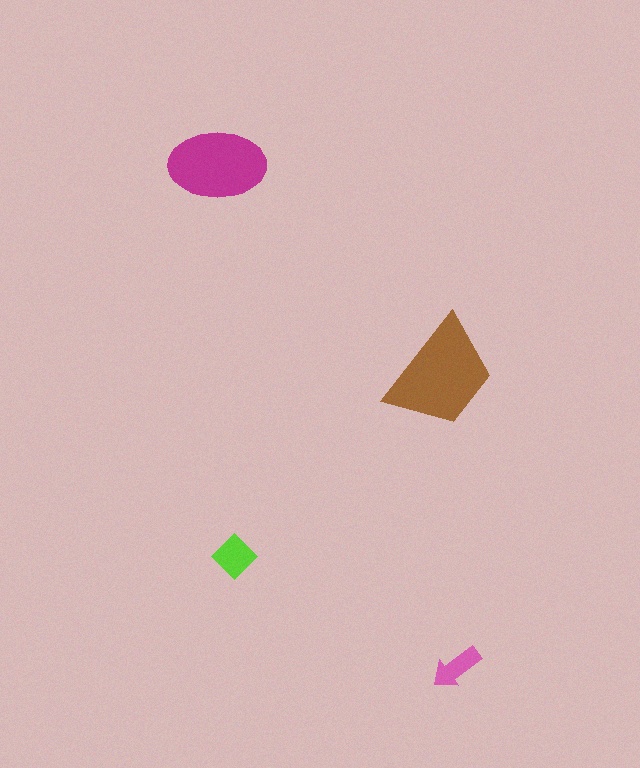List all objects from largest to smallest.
The brown trapezoid, the magenta ellipse, the lime diamond, the pink arrow.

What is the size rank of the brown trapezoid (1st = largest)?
1st.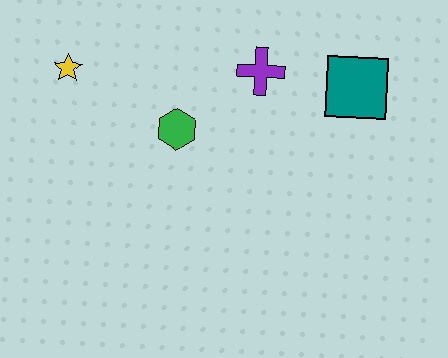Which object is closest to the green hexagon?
The purple cross is closest to the green hexagon.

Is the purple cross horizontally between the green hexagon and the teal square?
Yes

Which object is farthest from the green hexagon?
The teal square is farthest from the green hexagon.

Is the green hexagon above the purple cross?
No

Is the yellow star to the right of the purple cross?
No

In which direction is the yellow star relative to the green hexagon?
The yellow star is to the left of the green hexagon.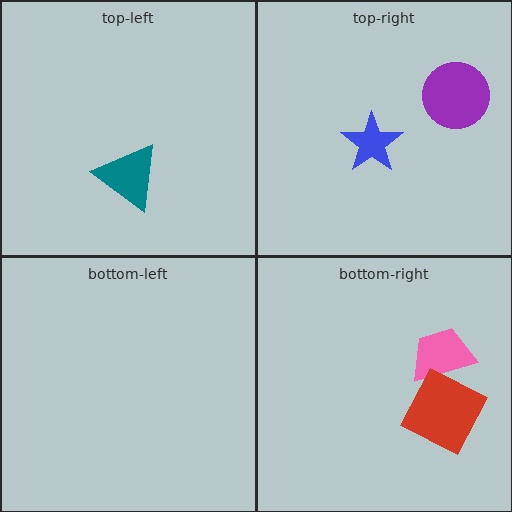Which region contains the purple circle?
The top-right region.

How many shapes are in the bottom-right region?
2.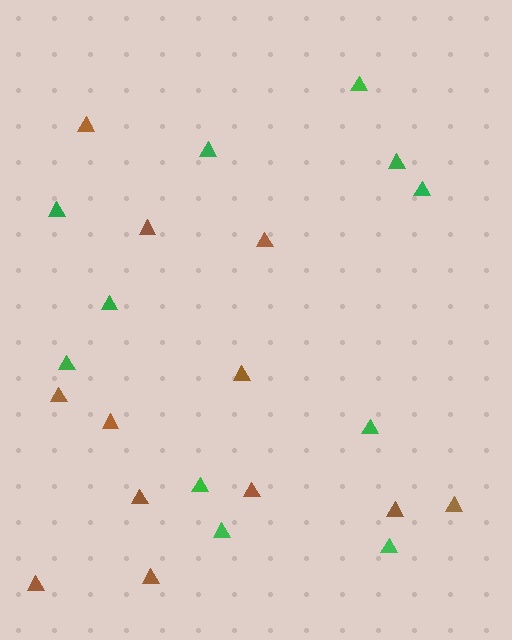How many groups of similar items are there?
There are 2 groups: one group of brown triangles (12) and one group of green triangles (11).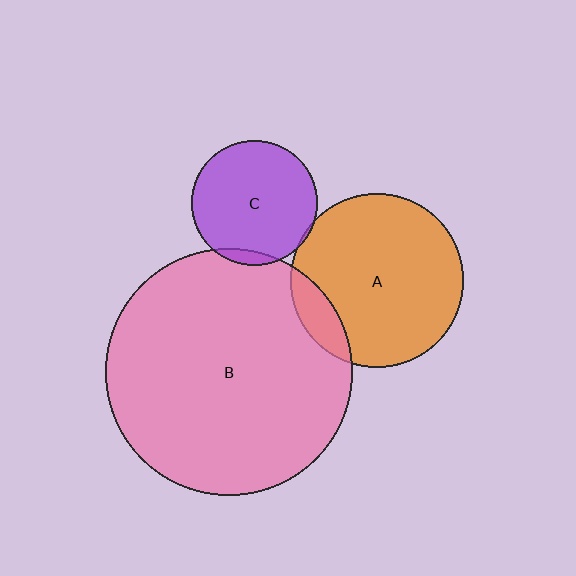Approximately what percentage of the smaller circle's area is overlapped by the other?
Approximately 5%.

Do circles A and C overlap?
Yes.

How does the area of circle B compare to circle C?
Approximately 3.9 times.